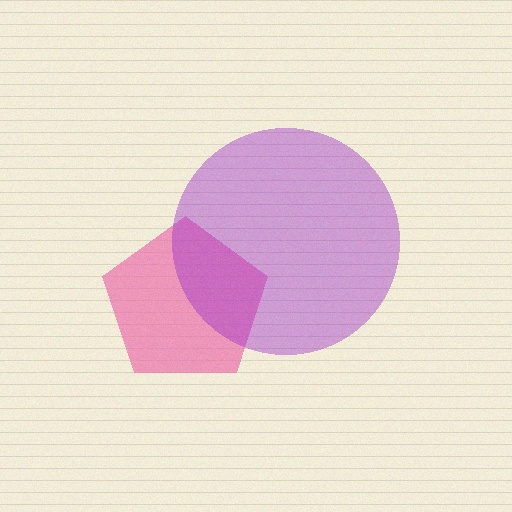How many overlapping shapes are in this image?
There are 2 overlapping shapes in the image.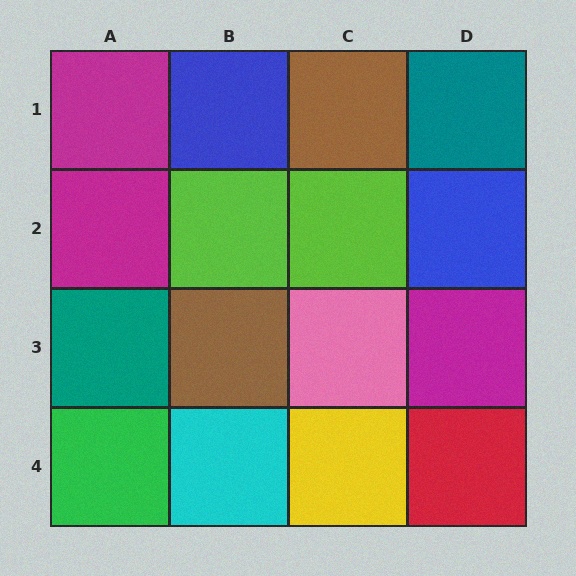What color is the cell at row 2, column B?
Lime.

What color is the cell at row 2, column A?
Magenta.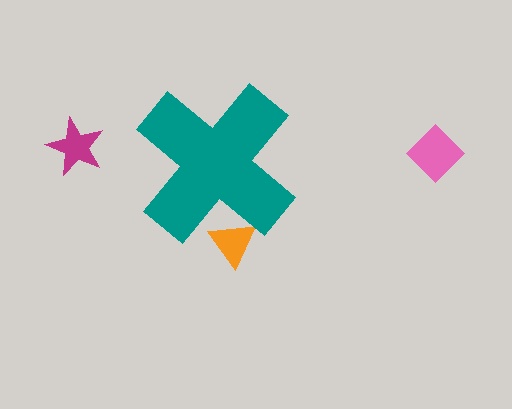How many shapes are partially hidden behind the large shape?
1 shape is partially hidden.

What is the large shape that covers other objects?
A teal cross.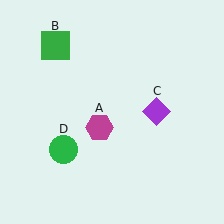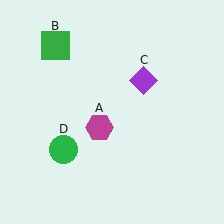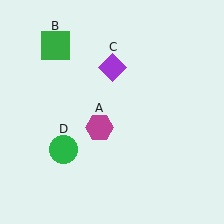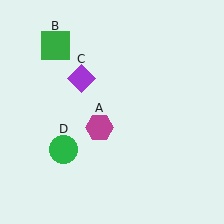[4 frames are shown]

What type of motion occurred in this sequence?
The purple diamond (object C) rotated counterclockwise around the center of the scene.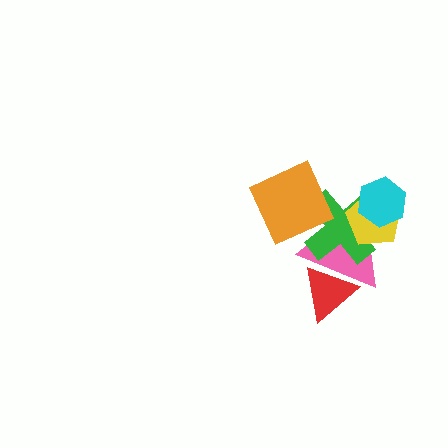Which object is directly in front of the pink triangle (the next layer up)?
The red triangle is directly in front of the pink triangle.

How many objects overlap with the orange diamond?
2 objects overlap with the orange diamond.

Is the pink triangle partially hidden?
Yes, it is partially covered by another shape.